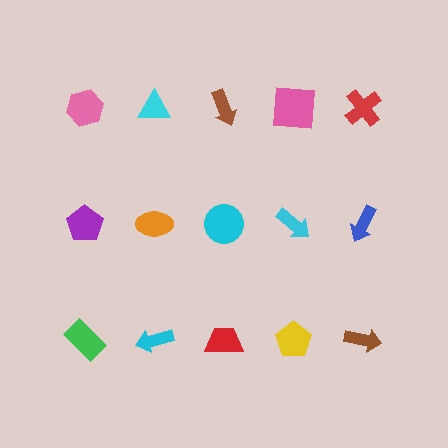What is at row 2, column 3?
A cyan circle.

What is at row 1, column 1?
A pink hexagon.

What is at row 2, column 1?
A purple pentagon.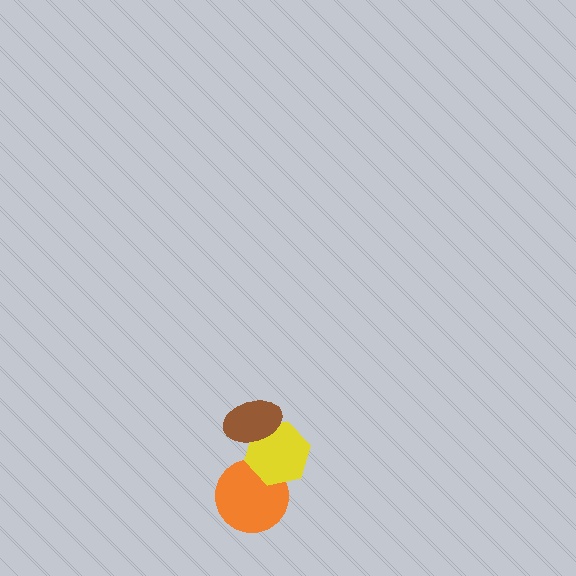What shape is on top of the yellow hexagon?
The brown ellipse is on top of the yellow hexagon.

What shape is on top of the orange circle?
The yellow hexagon is on top of the orange circle.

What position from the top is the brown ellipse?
The brown ellipse is 1st from the top.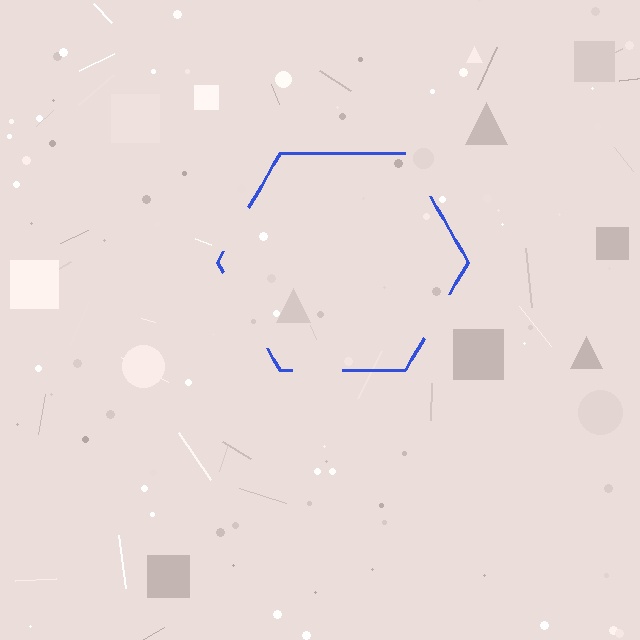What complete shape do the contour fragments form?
The contour fragments form a hexagon.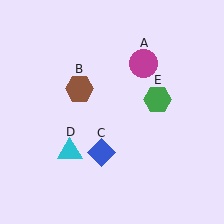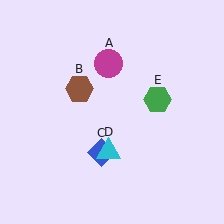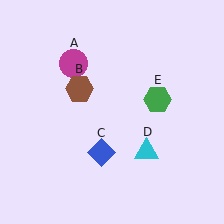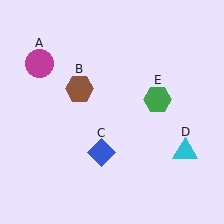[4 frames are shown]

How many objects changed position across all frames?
2 objects changed position: magenta circle (object A), cyan triangle (object D).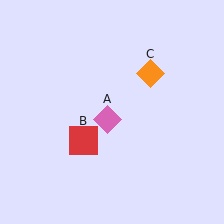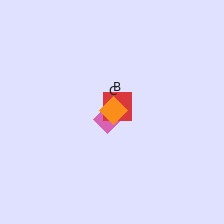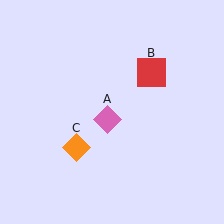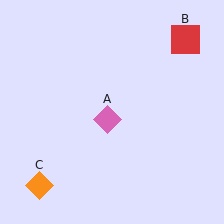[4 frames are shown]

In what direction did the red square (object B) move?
The red square (object B) moved up and to the right.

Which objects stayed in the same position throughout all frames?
Pink diamond (object A) remained stationary.